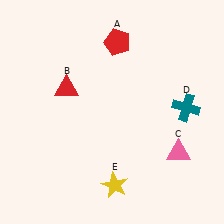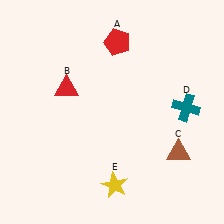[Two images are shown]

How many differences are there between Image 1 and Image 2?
There is 1 difference between the two images.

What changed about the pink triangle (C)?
In Image 1, C is pink. In Image 2, it changed to brown.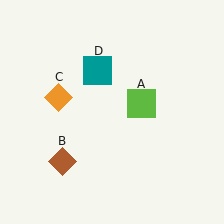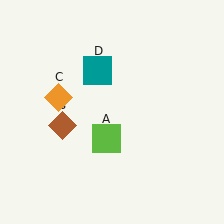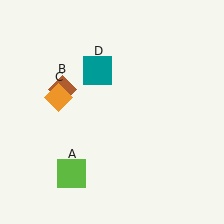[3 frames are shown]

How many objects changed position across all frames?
2 objects changed position: lime square (object A), brown diamond (object B).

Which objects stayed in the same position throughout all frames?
Orange diamond (object C) and teal square (object D) remained stationary.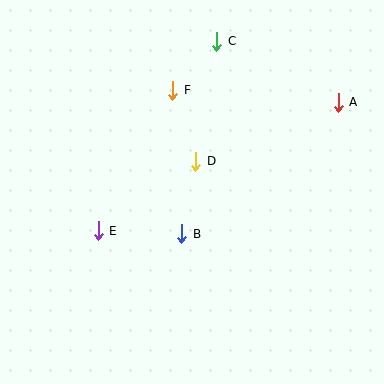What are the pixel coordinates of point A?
Point A is at (338, 102).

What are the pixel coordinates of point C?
Point C is at (217, 41).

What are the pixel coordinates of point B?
Point B is at (182, 234).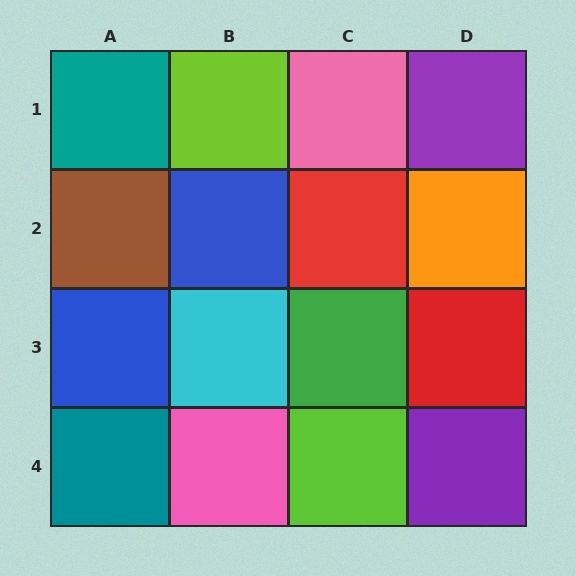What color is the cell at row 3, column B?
Cyan.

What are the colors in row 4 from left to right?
Teal, pink, lime, purple.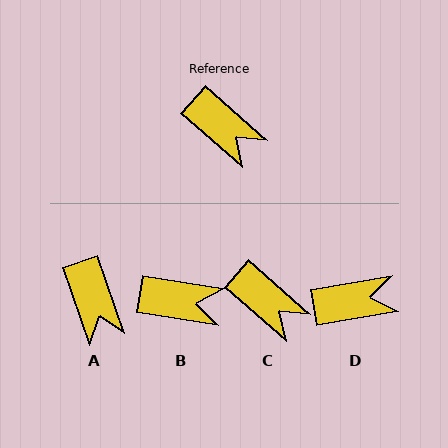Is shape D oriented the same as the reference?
No, it is off by about 51 degrees.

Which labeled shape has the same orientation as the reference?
C.